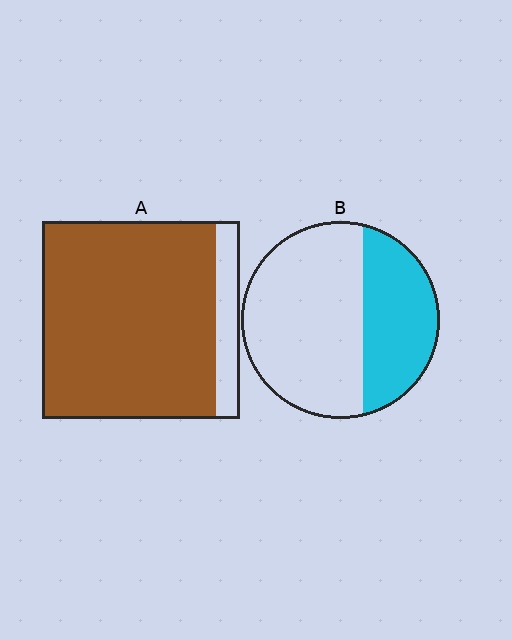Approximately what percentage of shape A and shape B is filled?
A is approximately 90% and B is approximately 35%.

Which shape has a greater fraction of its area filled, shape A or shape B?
Shape A.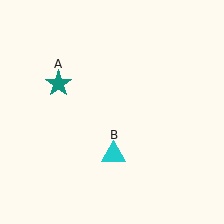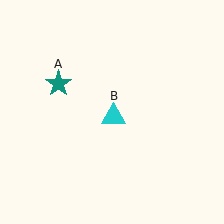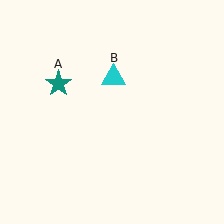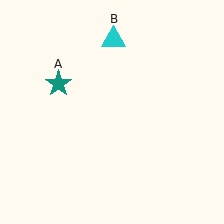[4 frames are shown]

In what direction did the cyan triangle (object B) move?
The cyan triangle (object B) moved up.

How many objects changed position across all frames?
1 object changed position: cyan triangle (object B).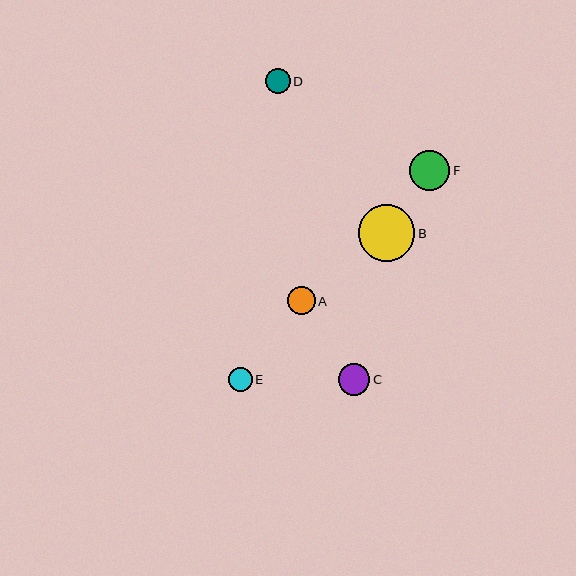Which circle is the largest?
Circle B is the largest with a size of approximately 56 pixels.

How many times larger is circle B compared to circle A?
Circle B is approximately 2.0 times the size of circle A.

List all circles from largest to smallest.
From largest to smallest: B, F, C, A, D, E.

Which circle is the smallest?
Circle E is the smallest with a size of approximately 24 pixels.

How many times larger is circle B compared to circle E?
Circle B is approximately 2.4 times the size of circle E.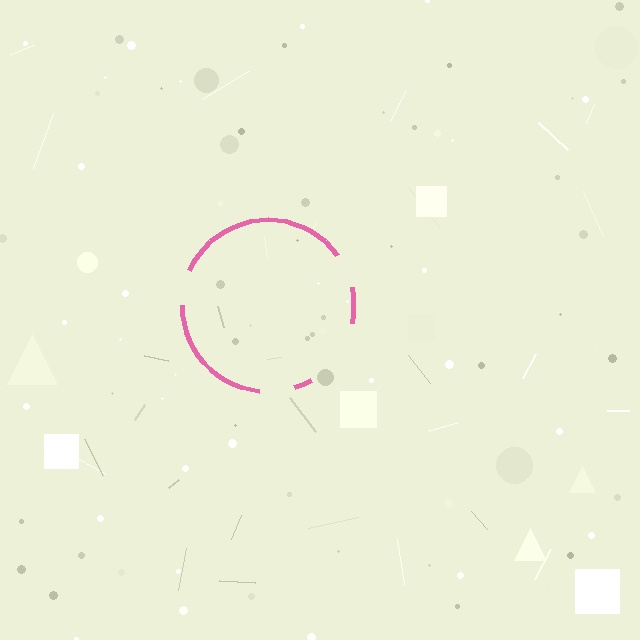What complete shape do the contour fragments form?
The contour fragments form a circle.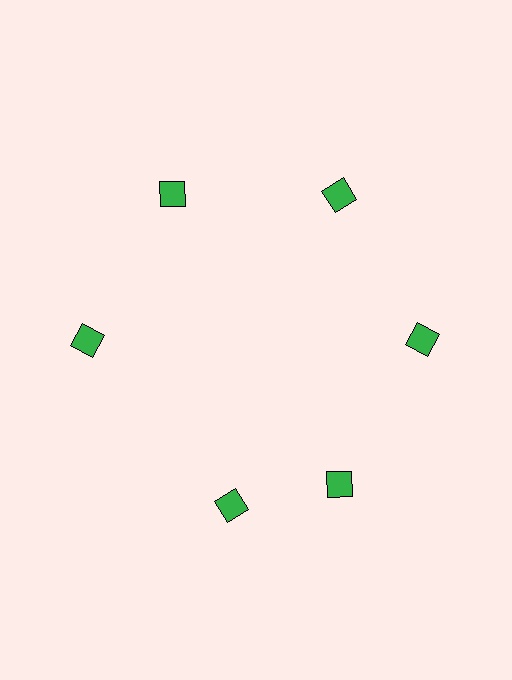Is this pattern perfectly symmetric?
No. The 6 green diamonds are arranged in a ring, but one element near the 7 o'clock position is rotated out of alignment along the ring, breaking the 6-fold rotational symmetry.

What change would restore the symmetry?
The symmetry would be restored by rotating it back into even spacing with its neighbors so that all 6 diamonds sit at equal angles and equal distance from the center.